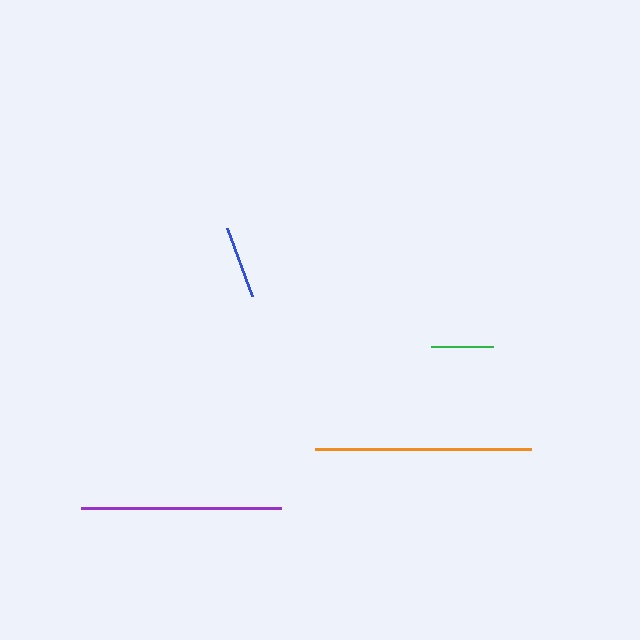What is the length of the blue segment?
The blue segment is approximately 73 pixels long.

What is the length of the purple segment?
The purple segment is approximately 200 pixels long.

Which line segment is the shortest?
The green line is the shortest at approximately 62 pixels.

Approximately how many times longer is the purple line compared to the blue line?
The purple line is approximately 2.8 times the length of the blue line.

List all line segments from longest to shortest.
From longest to shortest: orange, purple, blue, green.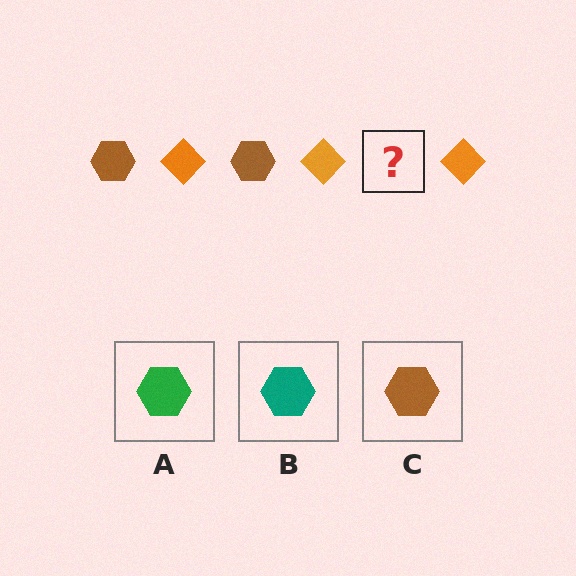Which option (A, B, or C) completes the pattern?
C.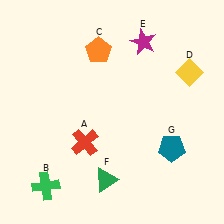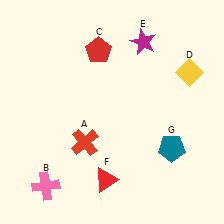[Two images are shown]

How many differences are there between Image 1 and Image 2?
There are 3 differences between the two images.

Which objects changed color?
B changed from green to pink. C changed from orange to red. F changed from green to red.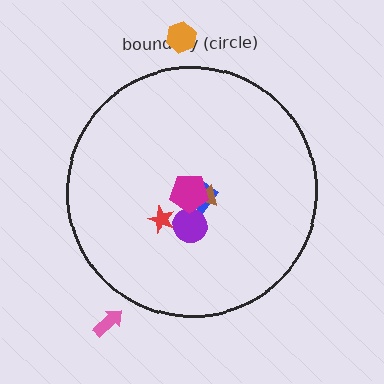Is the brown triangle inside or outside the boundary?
Inside.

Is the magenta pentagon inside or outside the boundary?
Inside.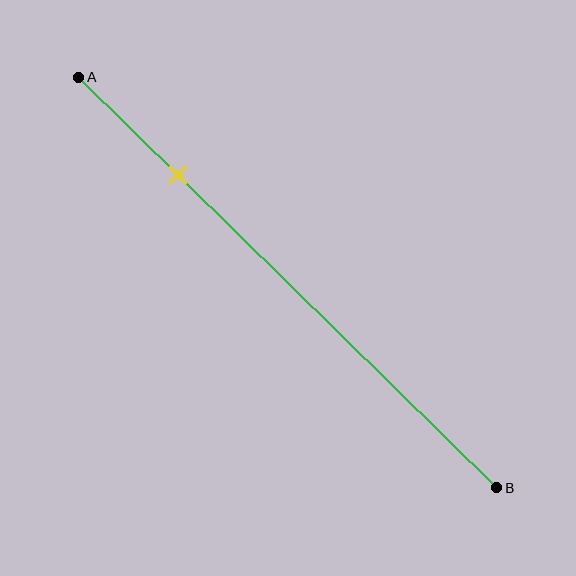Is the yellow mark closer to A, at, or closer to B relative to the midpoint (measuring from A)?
The yellow mark is closer to point A than the midpoint of segment AB.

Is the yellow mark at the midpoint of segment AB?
No, the mark is at about 25% from A, not at the 50% midpoint.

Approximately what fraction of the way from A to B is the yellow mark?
The yellow mark is approximately 25% of the way from A to B.